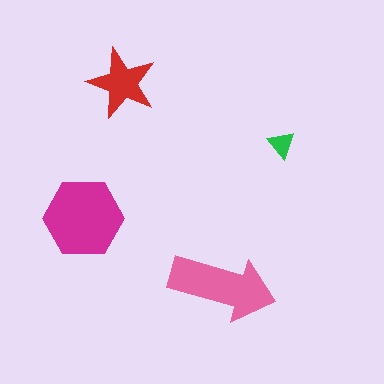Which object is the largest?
The magenta hexagon.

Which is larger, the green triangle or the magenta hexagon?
The magenta hexagon.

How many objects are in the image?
There are 4 objects in the image.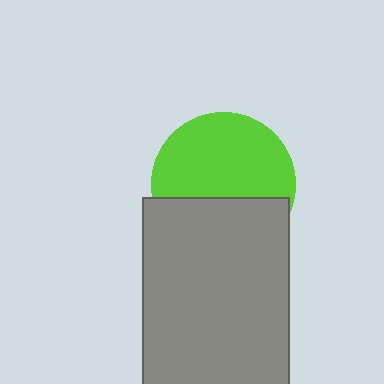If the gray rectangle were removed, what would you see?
You would see the complete lime circle.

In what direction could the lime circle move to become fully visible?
The lime circle could move up. That would shift it out from behind the gray rectangle entirely.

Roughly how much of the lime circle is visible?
About half of it is visible (roughly 62%).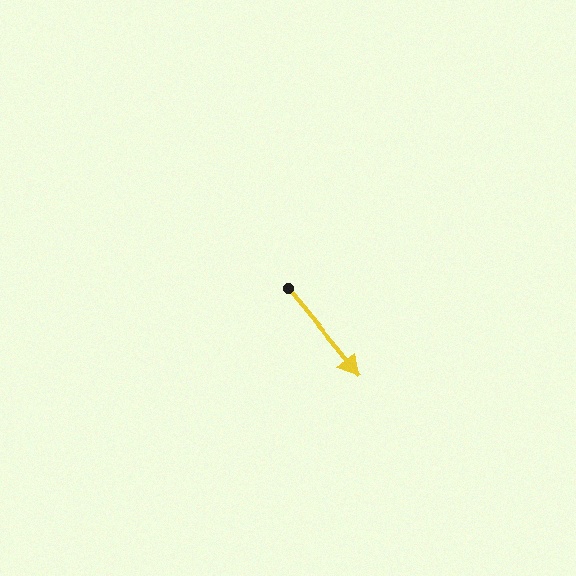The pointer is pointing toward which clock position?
Roughly 5 o'clock.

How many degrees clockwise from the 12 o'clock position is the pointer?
Approximately 141 degrees.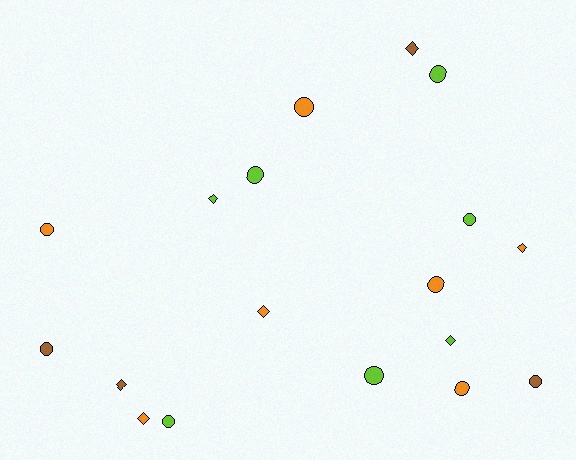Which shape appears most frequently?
Circle, with 11 objects.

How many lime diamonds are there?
There are 2 lime diamonds.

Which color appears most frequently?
Orange, with 7 objects.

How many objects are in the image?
There are 18 objects.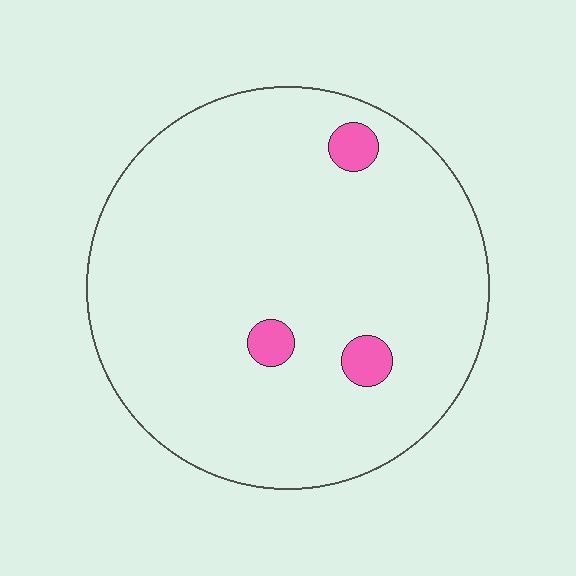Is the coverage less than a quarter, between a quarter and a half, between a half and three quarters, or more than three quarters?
Less than a quarter.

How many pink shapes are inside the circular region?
3.